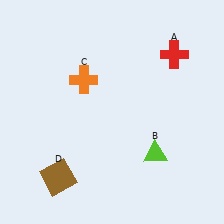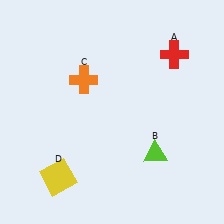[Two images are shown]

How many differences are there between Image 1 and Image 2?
There is 1 difference between the two images.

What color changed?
The square (D) changed from brown in Image 1 to yellow in Image 2.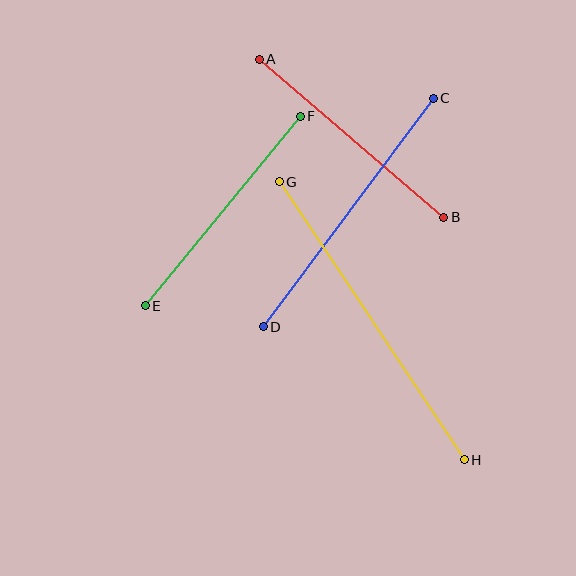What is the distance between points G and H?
The distance is approximately 334 pixels.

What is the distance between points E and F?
The distance is approximately 245 pixels.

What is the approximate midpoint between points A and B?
The midpoint is at approximately (352, 138) pixels.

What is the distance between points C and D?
The distance is approximately 285 pixels.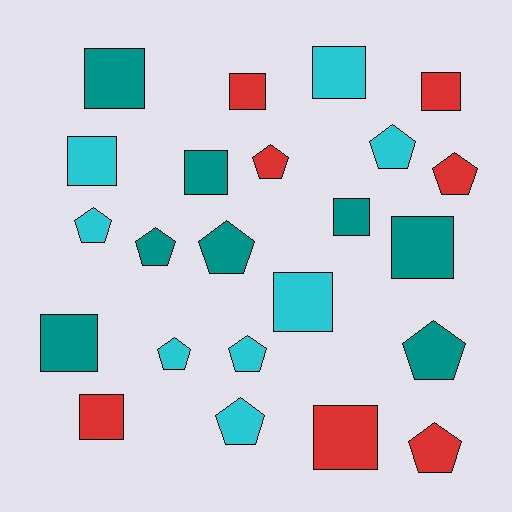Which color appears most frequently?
Cyan, with 8 objects.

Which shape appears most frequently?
Square, with 12 objects.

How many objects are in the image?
There are 23 objects.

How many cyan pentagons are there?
There are 5 cyan pentagons.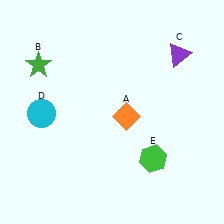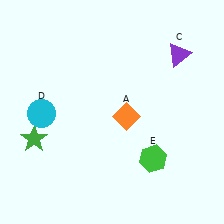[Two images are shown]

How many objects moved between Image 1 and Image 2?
1 object moved between the two images.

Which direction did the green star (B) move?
The green star (B) moved down.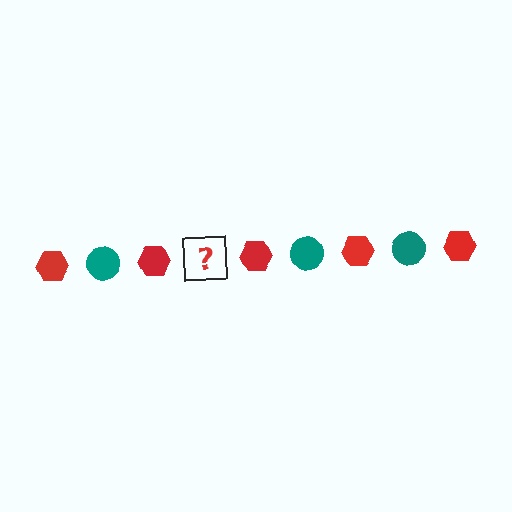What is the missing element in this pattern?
The missing element is a teal circle.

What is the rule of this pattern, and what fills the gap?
The rule is that the pattern alternates between red hexagon and teal circle. The gap should be filled with a teal circle.